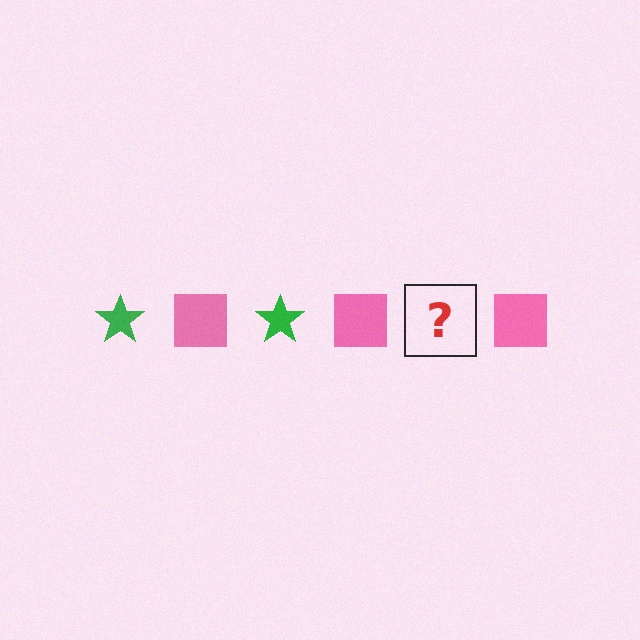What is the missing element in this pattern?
The missing element is a green star.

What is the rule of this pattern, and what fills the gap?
The rule is that the pattern alternates between green star and pink square. The gap should be filled with a green star.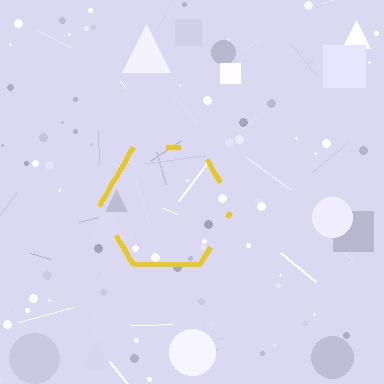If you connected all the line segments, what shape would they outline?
They would outline a hexagon.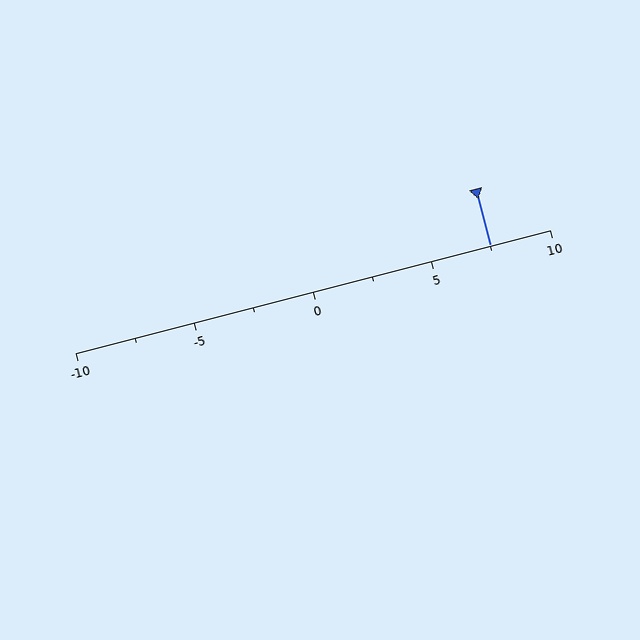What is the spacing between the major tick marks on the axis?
The major ticks are spaced 5 apart.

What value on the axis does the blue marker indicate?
The marker indicates approximately 7.5.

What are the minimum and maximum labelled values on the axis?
The axis runs from -10 to 10.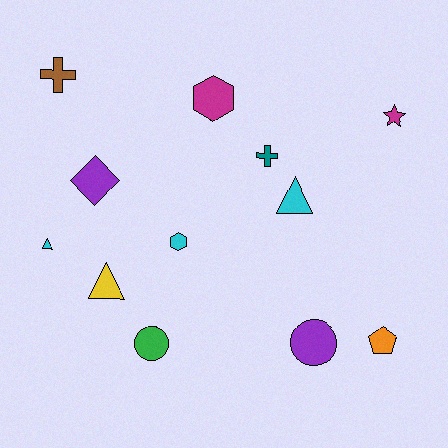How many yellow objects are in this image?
There is 1 yellow object.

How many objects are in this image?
There are 12 objects.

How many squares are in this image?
There are no squares.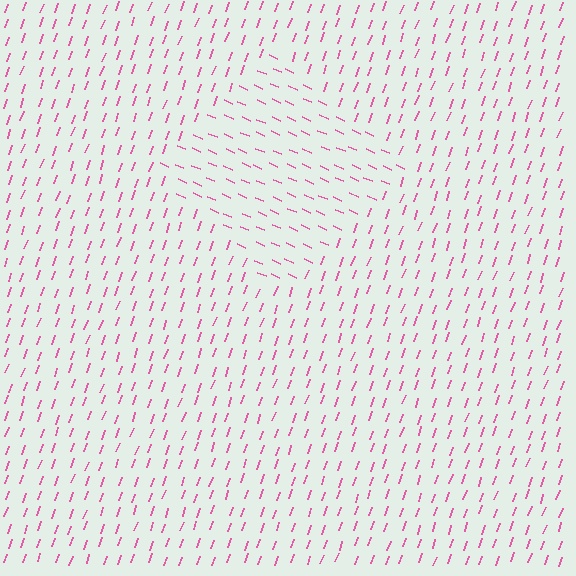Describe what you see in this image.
The image is filled with small pink line segments. A diamond region in the image has lines oriented differently from the surrounding lines, creating a visible texture boundary.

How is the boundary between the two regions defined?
The boundary is defined purely by a change in line orientation (approximately 86 degrees difference). All lines are the same color and thickness.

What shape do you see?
I see a diamond.